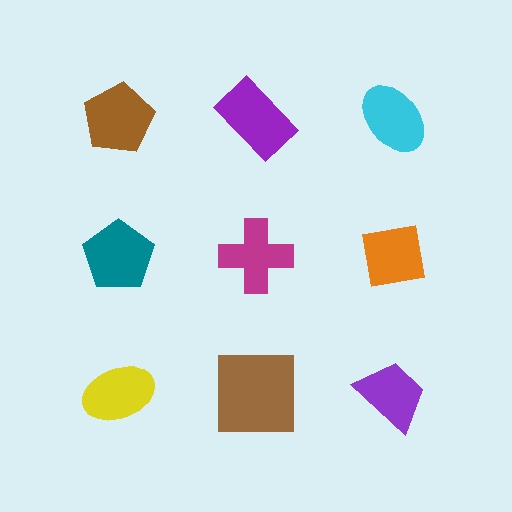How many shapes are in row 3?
3 shapes.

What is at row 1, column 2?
A purple rectangle.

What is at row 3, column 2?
A brown square.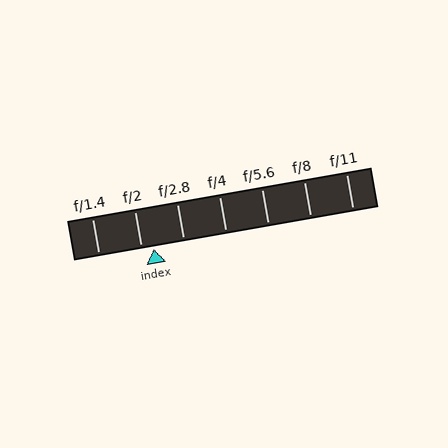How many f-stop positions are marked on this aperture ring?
There are 7 f-stop positions marked.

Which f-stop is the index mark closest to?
The index mark is closest to f/2.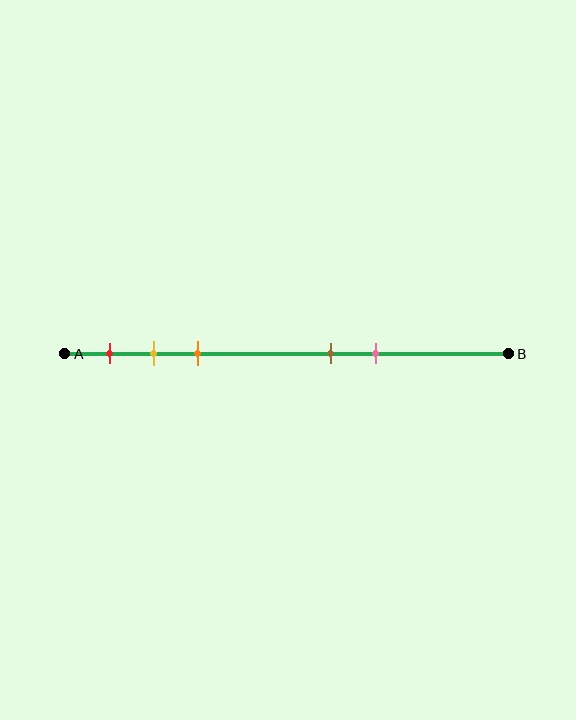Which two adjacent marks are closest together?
The yellow and orange marks are the closest adjacent pair.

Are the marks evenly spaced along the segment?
No, the marks are not evenly spaced.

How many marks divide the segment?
There are 5 marks dividing the segment.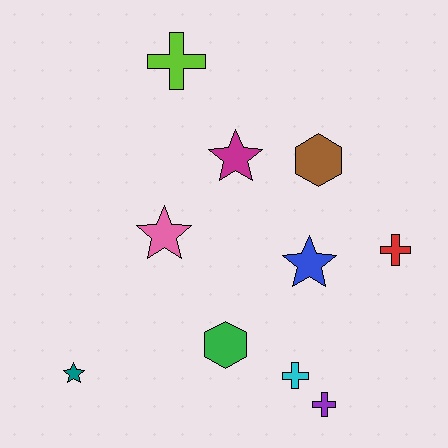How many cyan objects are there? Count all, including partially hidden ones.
There is 1 cyan object.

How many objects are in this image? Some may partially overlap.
There are 10 objects.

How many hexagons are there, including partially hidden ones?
There are 2 hexagons.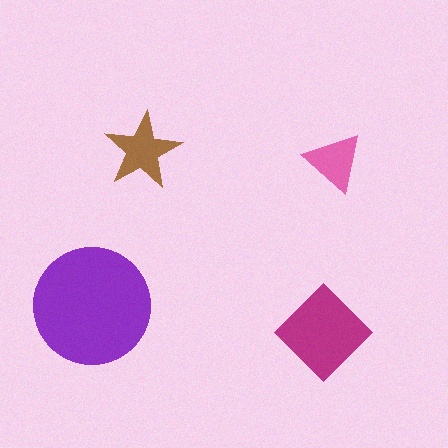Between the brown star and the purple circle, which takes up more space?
The purple circle.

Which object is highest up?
The brown star is topmost.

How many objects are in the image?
There are 4 objects in the image.